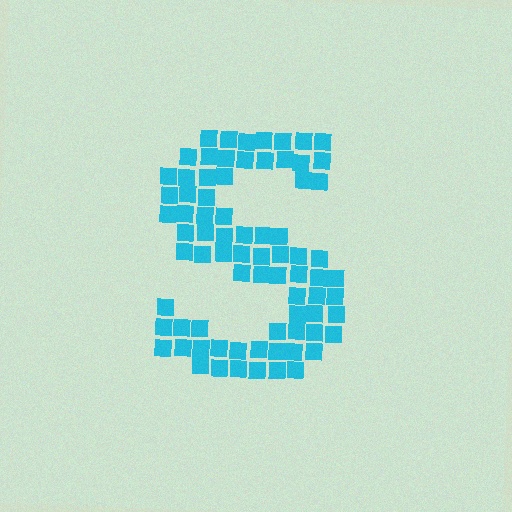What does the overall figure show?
The overall figure shows the letter S.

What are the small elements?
The small elements are squares.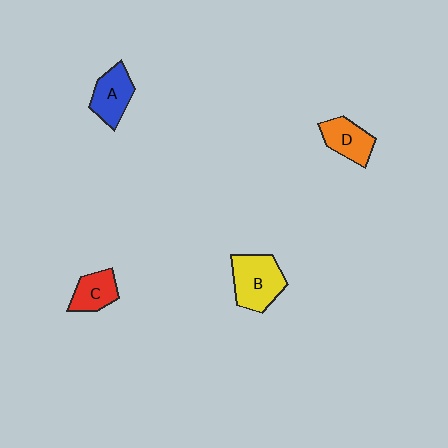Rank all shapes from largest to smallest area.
From largest to smallest: B (yellow), A (blue), D (orange), C (red).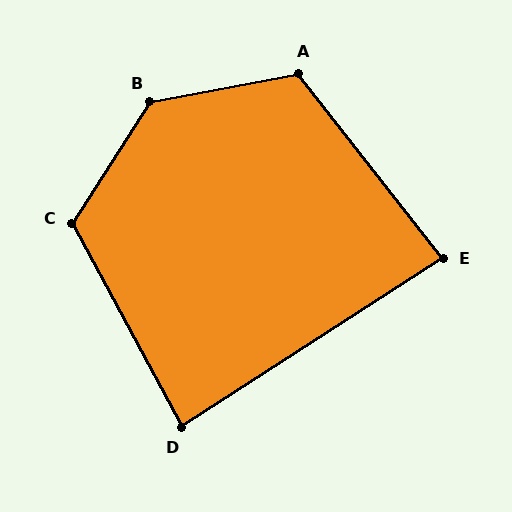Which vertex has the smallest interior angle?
E, at approximately 85 degrees.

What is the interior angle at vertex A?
Approximately 117 degrees (obtuse).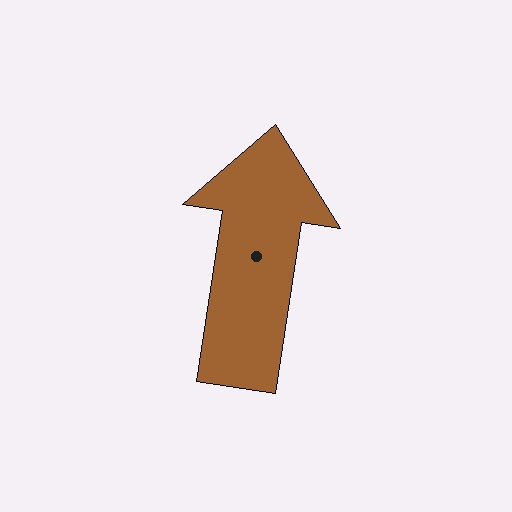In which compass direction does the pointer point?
North.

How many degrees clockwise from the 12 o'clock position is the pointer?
Approximately 8 degrees.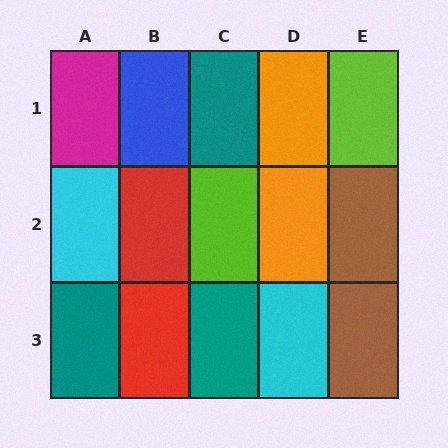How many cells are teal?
3 cells are teal.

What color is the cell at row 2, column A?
Cyan.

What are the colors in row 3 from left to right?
Teal, red, teal, cyan, brown.